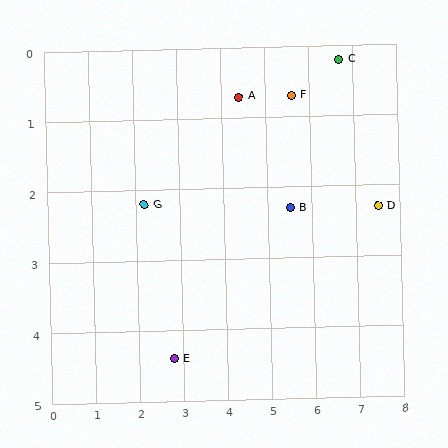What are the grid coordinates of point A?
Point A is at approximately (4.4, 0.7).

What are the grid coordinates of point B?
Point B is at approximately (5.5, 2.3).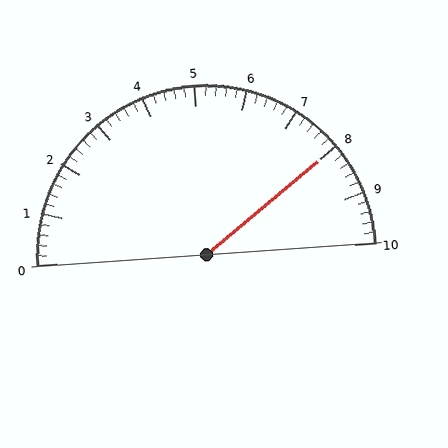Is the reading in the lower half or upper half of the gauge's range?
The reading is in the upper half of the range (0 to 10).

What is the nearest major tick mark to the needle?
The nearest major tick mark is 8.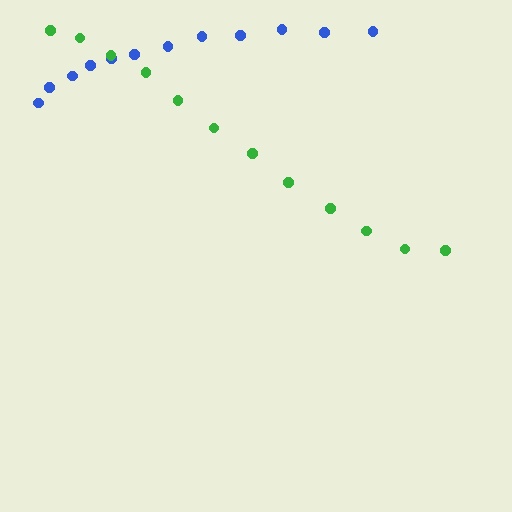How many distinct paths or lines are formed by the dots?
There are 2 distinct paths.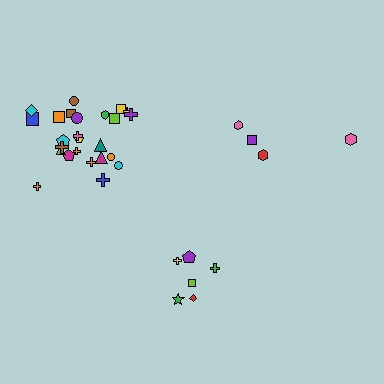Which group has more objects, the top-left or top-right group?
The top-left group.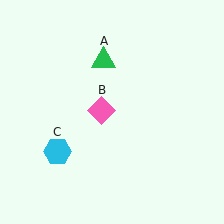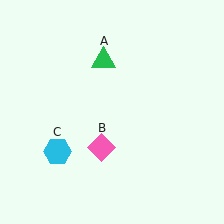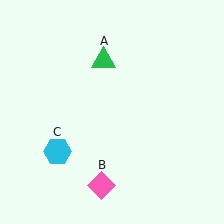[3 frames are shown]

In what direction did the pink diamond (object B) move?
The pink diamond (object B) moved down.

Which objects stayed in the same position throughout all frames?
Green triangle (object A) and cyan hexagon (object C) remained stationary.